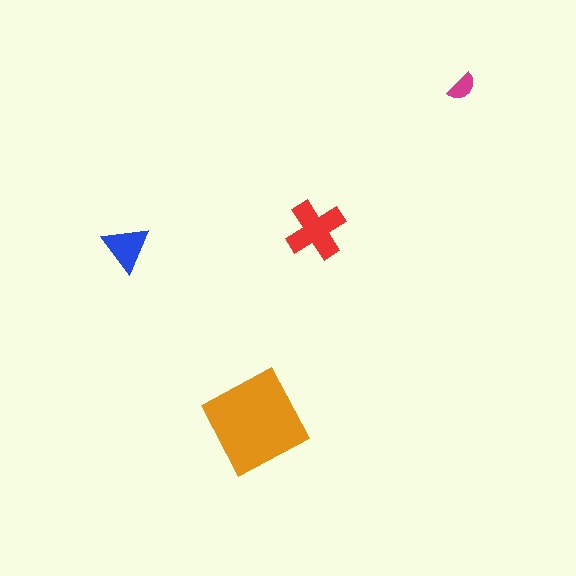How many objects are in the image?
There are 4 objects in the image.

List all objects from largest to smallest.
The orange diamond, the red cross, the blue triangle, the magenta semicircle.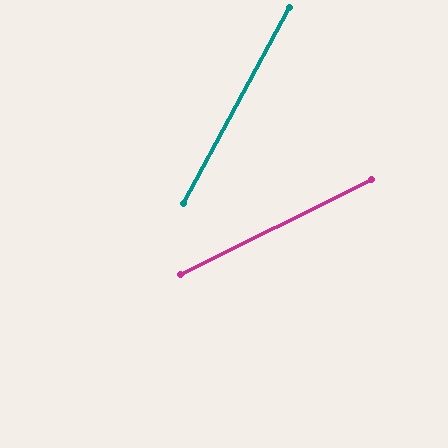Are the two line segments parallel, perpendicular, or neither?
Neither parallel nor perpendicular — they differ by about 35°.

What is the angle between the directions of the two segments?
Approximately 35 degrees.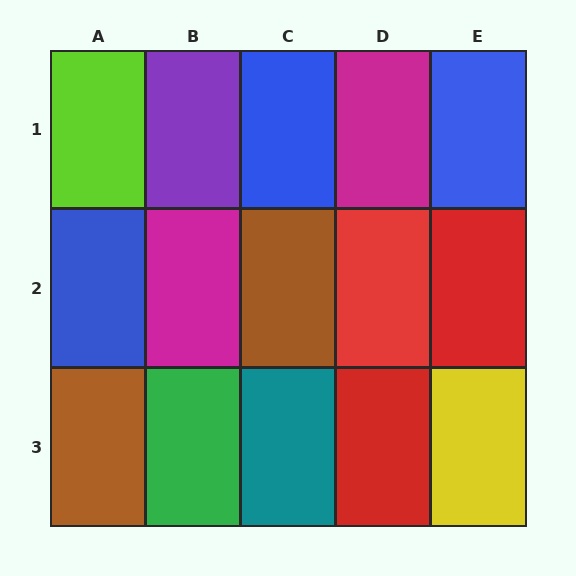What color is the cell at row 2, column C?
Brown.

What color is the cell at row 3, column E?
Yellow.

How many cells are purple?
1 cell is purple.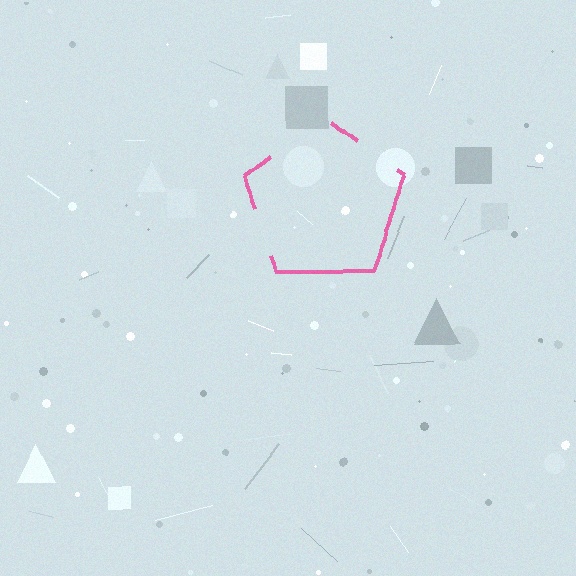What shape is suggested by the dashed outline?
The dashed outline suggests a pentagon.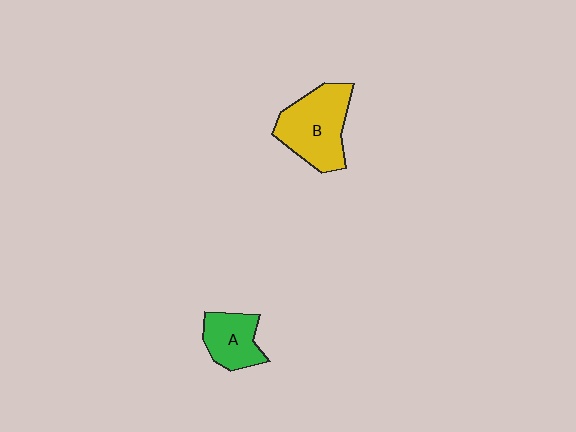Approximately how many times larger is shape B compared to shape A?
Approximately 1.6 times.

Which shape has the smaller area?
Shape A (green).